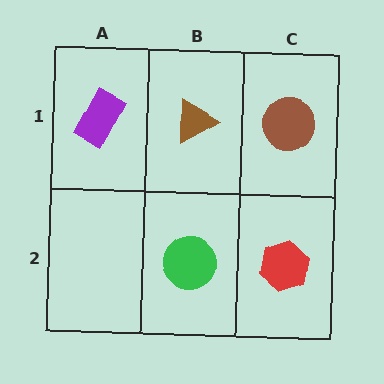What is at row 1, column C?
A brown circle.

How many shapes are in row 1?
3 shapes.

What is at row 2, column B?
A green circle.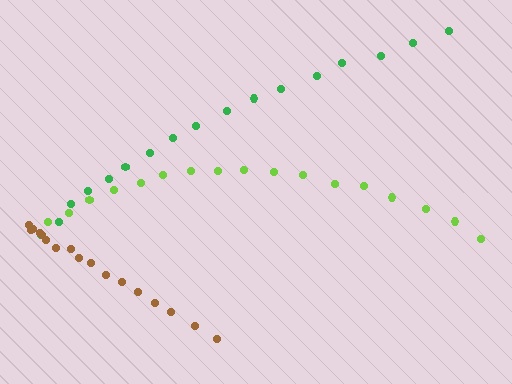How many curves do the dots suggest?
There are 3 distinct paths.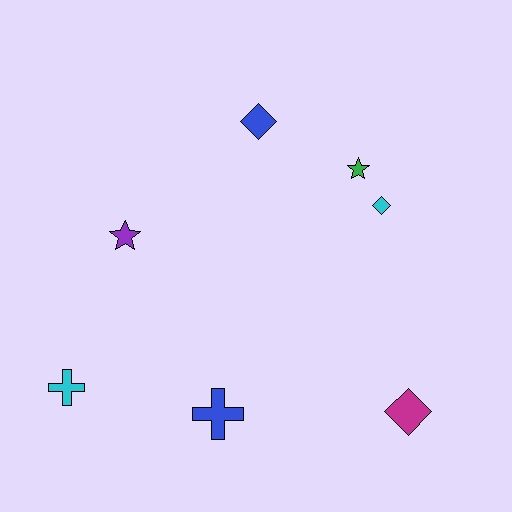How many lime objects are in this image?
There are no lime objects.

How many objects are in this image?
There are 7 objects.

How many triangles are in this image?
There are no triangles.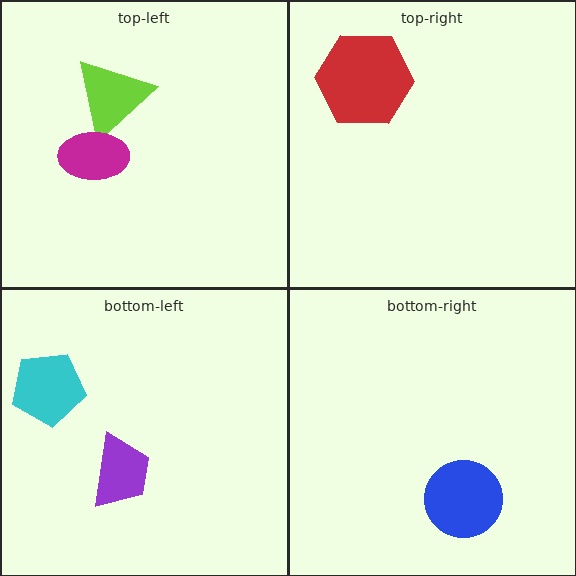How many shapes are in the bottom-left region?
2.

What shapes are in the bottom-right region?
The blue circle.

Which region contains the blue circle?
The bottom-right region.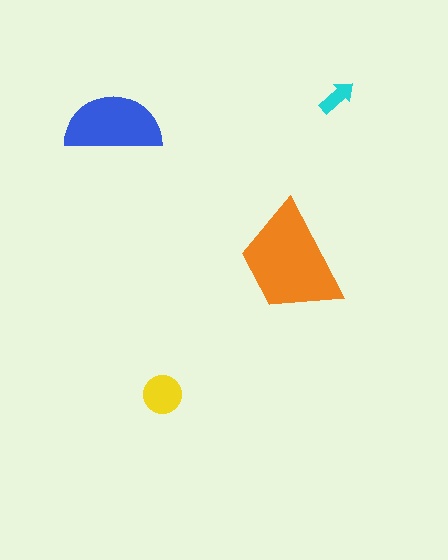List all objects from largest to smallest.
The orange trapezoid, the blue semicircle, the yellow circle, the cyan arrow.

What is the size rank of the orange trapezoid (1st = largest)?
1st.